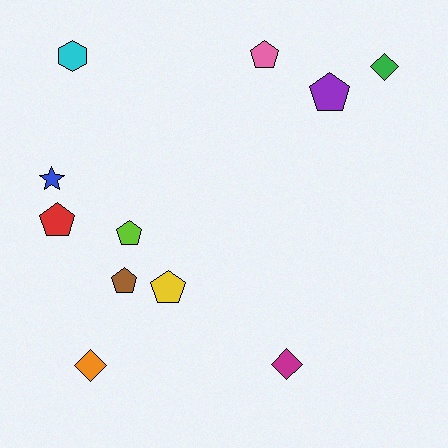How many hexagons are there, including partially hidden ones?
There is 1 hexagon.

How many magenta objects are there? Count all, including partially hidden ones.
There is 1 magenta object.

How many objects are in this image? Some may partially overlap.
There are 11 objects.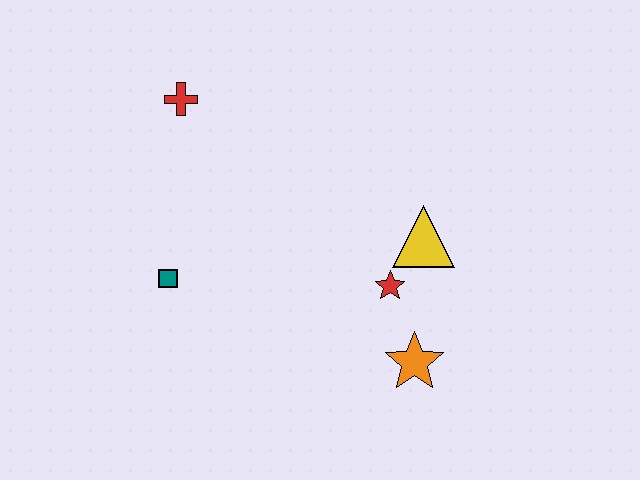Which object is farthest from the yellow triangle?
The red cross is farthest from the yellow triangle.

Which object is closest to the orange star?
The red star is closest to the orange star.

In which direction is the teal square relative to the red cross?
The teal square is below the red cross.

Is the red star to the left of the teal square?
No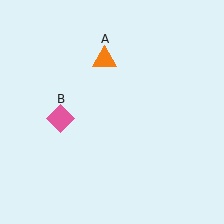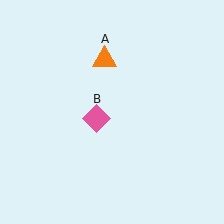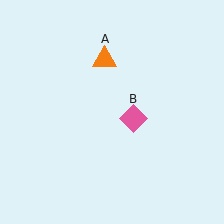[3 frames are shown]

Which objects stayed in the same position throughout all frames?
Orange triangle (object A) remained stationary.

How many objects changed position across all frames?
1 object changed position: pink diamond (object B).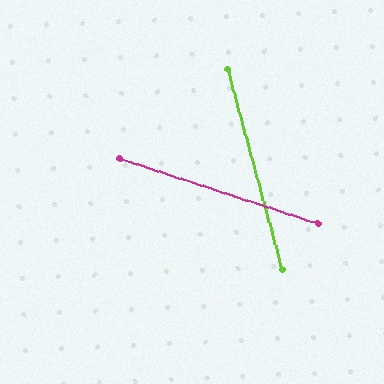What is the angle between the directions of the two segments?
Approximately 57 degrees.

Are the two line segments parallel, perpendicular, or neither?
Neither parallel nor perpendicular — they differ by about 57°.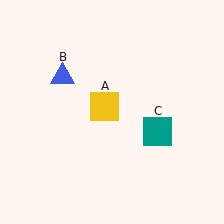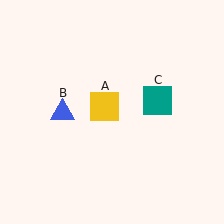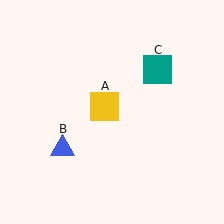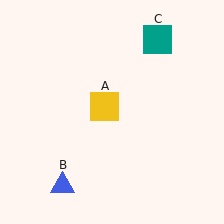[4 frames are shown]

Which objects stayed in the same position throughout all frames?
Yellow square (object A) remained stationary.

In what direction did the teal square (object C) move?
The teal square (object C) moved up.